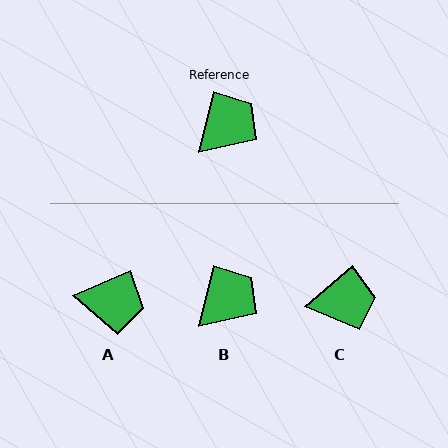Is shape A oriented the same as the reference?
No, it is off by about 53 degrees.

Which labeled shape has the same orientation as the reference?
B.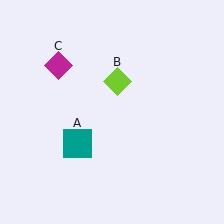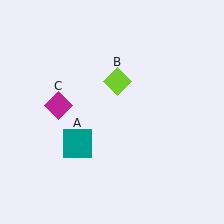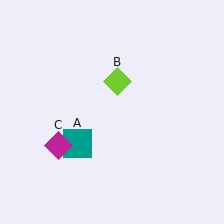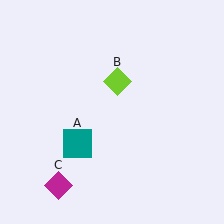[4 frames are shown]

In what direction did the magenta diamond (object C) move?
The magenta diamond (object C) moved down.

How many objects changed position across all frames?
1 object changed position: magenta diamond (object C).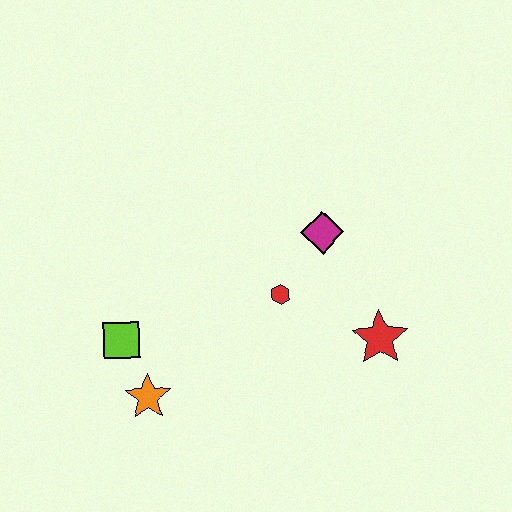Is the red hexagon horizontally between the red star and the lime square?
Yes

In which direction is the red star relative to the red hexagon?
The red star is to the right of the red hexagon.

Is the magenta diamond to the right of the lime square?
Yes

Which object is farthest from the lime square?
The red star is farthest from the lime square.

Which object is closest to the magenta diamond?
The red hexagon is closest to the magenta diamond.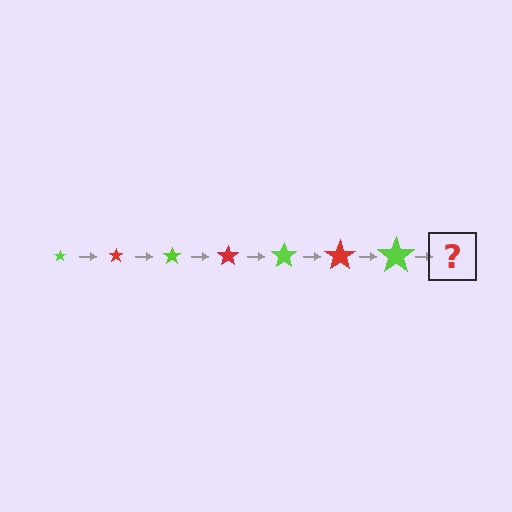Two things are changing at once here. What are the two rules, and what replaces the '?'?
The two rules are that the star grows larger each step and the color cycles through lime and red. The '?' should be a red star, larger than the previous one.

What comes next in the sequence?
The next element should be a red star, larger than the previous one.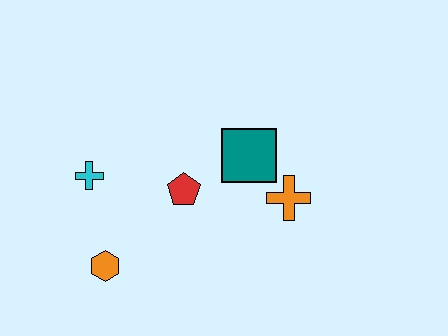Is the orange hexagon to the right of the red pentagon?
No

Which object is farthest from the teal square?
The orange hexagon is farthest from the teal square.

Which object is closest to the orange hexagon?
The cyan cross is closest to the orange hexagon.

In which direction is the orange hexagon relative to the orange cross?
The orange hexagon is to the left of the orange cross.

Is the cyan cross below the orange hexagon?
No